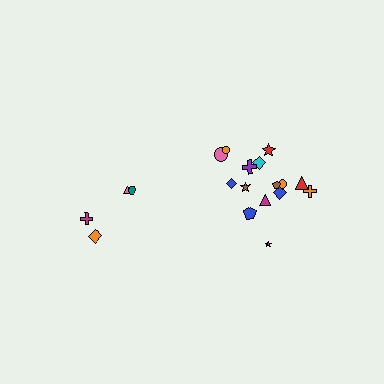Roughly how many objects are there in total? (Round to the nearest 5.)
Roughly 20 objects in total.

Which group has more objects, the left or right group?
The right group.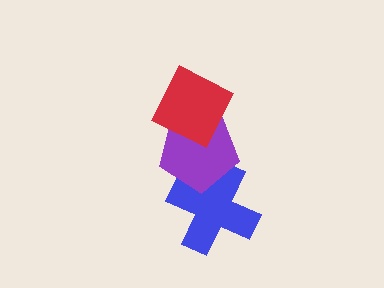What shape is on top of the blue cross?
The purple pentagon is on top of the blue cross.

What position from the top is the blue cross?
The blue cross is 3rd from the top.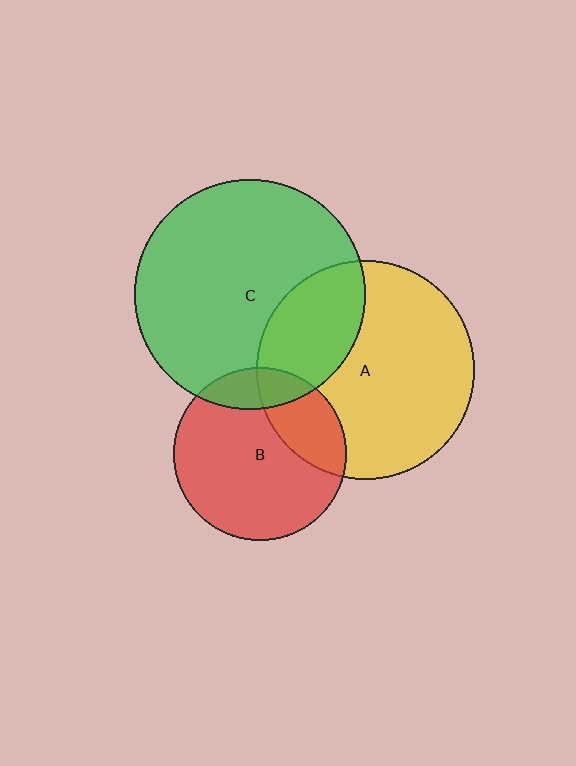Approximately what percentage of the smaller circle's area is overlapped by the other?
Approximately 30%.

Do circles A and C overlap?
Yes.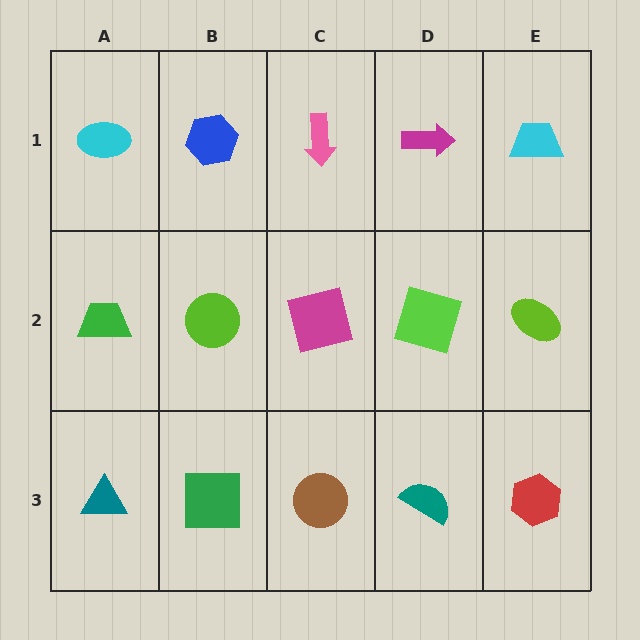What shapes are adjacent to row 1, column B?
A lime circle (row 2, column B), a cyan ellipse (row 1, column A), a pink arrow (row 1, column C).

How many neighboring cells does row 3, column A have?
2.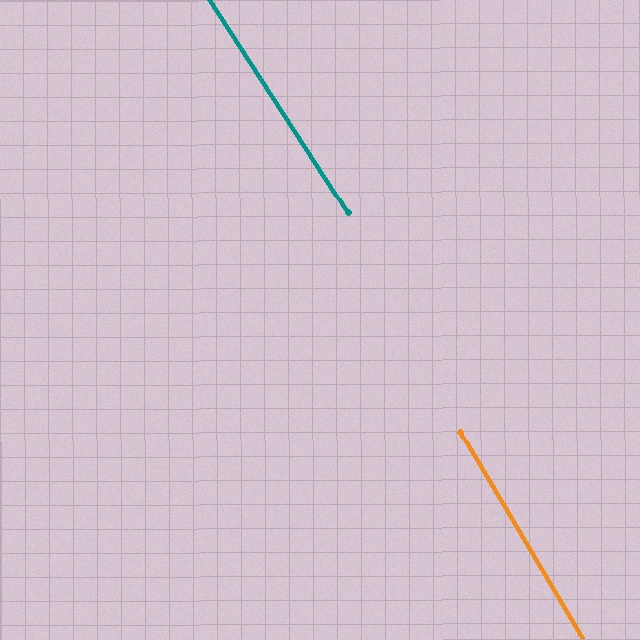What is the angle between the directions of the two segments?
Approximately 2 degrees.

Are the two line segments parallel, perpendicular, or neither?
Parallel — their directions differ by only 1.9°.